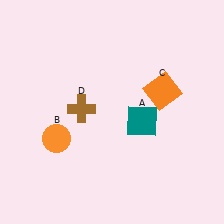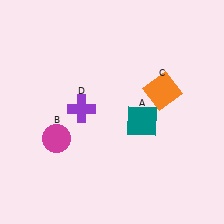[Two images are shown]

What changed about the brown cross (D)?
In Image 1, D is brown. In Image 2, it changed to purple.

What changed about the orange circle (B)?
In Image 1, B is orange. In Image 2, it changed to magenta.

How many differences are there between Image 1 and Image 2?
There are 2 differences between the two images.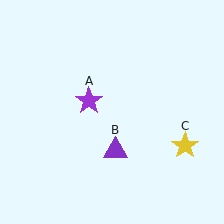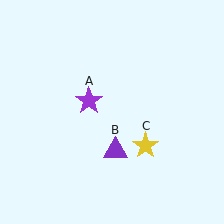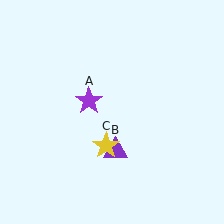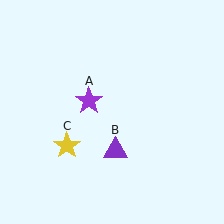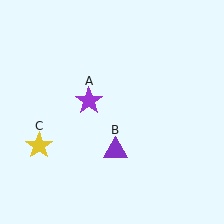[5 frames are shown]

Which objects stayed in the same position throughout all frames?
Purple star (object A) and purple triangle (object B) remained stationary.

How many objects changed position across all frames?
1 object changed position: yellow star (object C).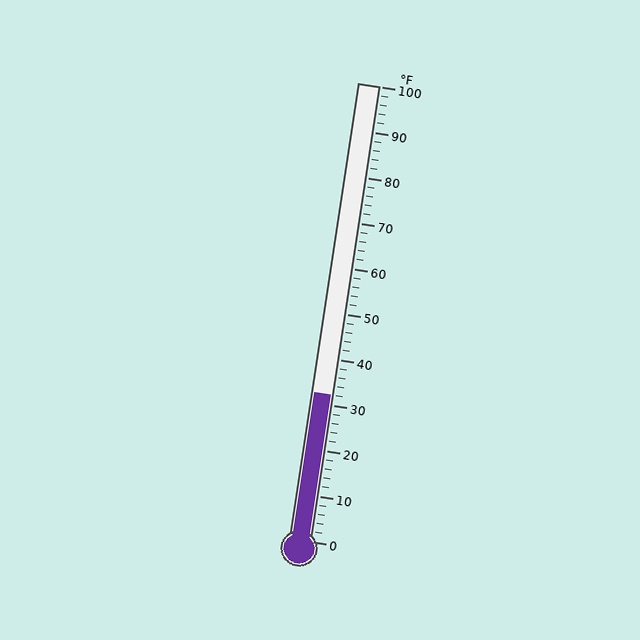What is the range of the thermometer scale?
The thermometer scale ranges from 0°F to 100°F.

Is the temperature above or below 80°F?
The temperature is below 80°F.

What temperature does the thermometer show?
The thermometer shows approximately 32°F.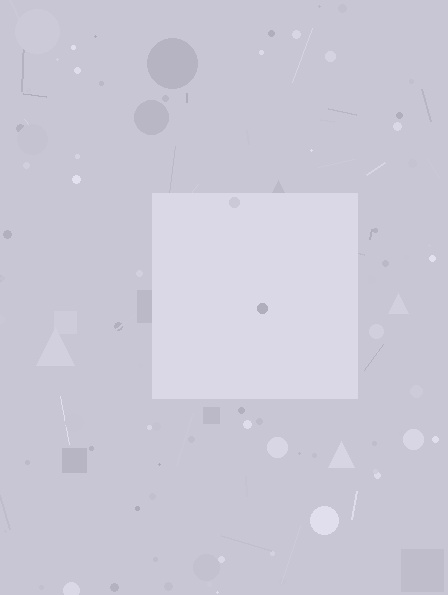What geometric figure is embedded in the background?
A square is embedded in the background.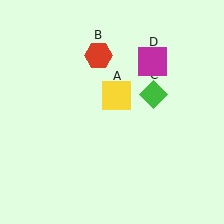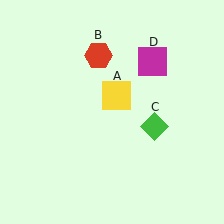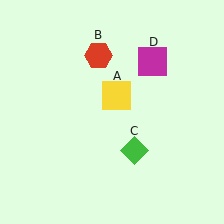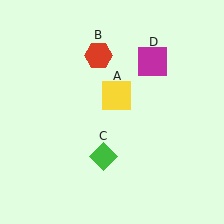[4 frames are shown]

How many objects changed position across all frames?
1 object changed position: green diamond (object C).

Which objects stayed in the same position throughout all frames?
Yellow square (object A) and red hexagon (object B) and magenta square (object D) remained stationary.